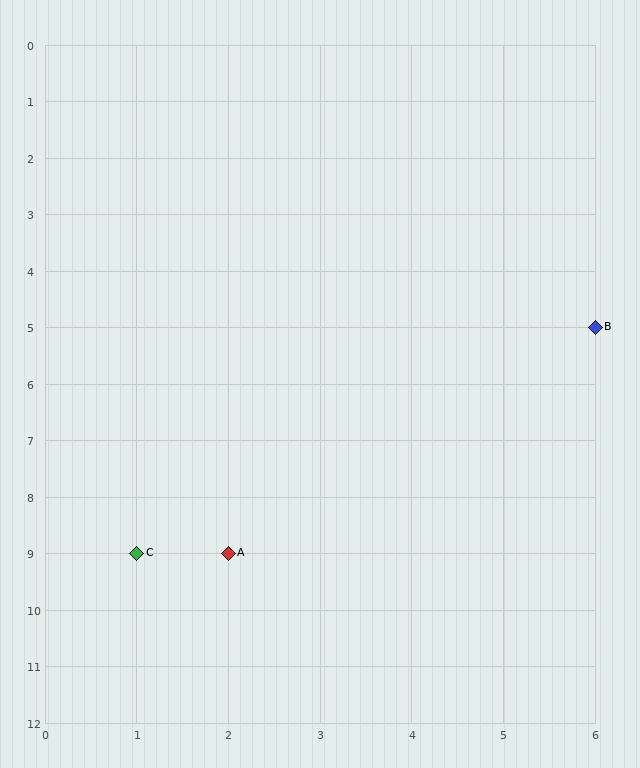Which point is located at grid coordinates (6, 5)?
Point B is at (6, 5).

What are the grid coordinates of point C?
Point C is at grid coordinates (1, 9).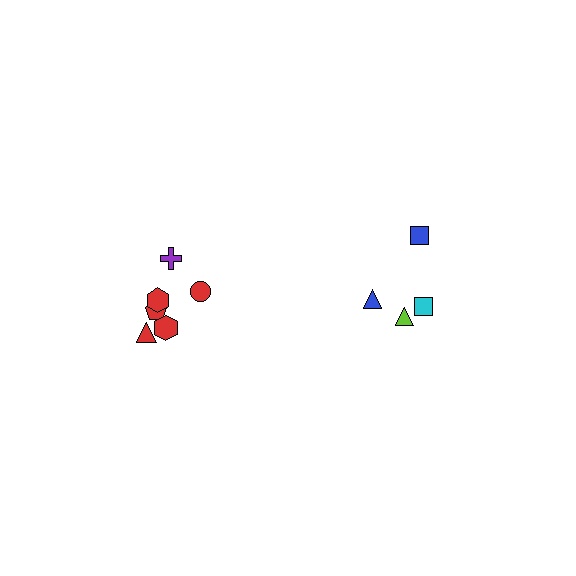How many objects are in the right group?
There are 4 objects.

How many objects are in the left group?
There are 6 objects.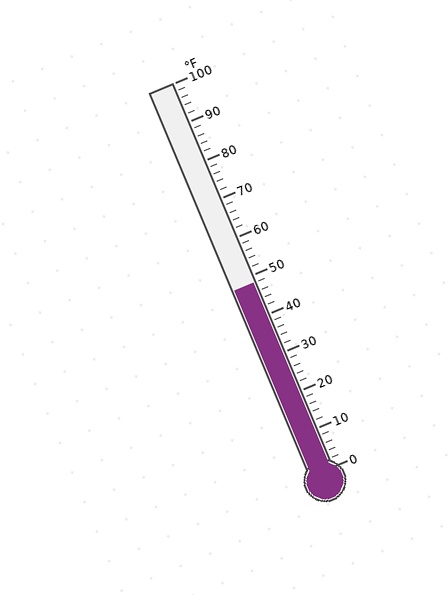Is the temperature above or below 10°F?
The temperature is above 10°F.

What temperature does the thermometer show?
The thermometer shows approximately 48°F.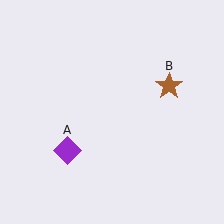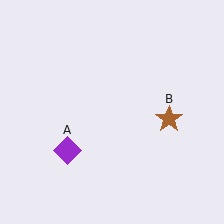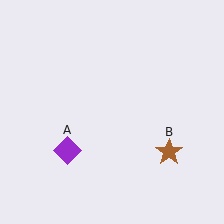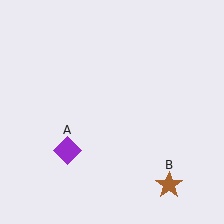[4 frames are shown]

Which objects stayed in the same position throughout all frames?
Purple diamond (object A) remained stationary.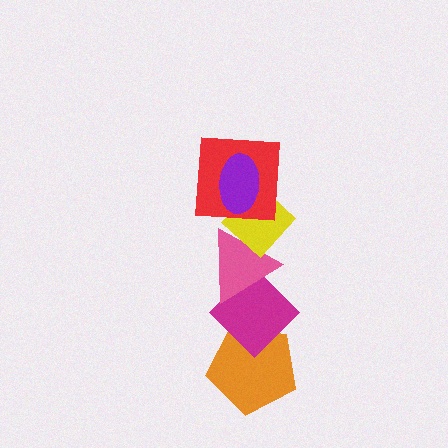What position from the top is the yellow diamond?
The yellow diamond is 3rd from the top.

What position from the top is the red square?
The red square is 2nd from the top.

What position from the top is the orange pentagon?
The orange pentagon is 6th from the top.